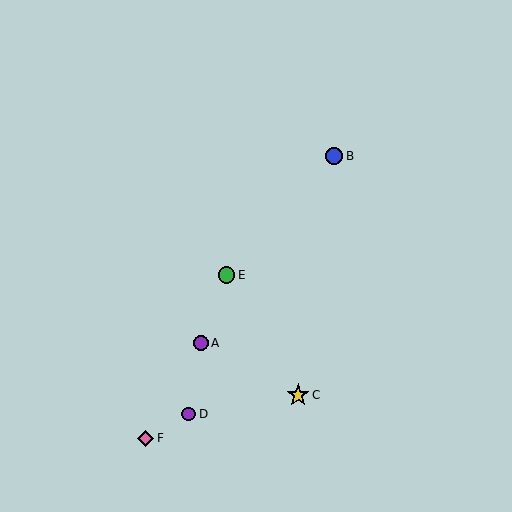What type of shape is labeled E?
Shape E is a green circle.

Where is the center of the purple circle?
The center of the purple circle is at (189, 414).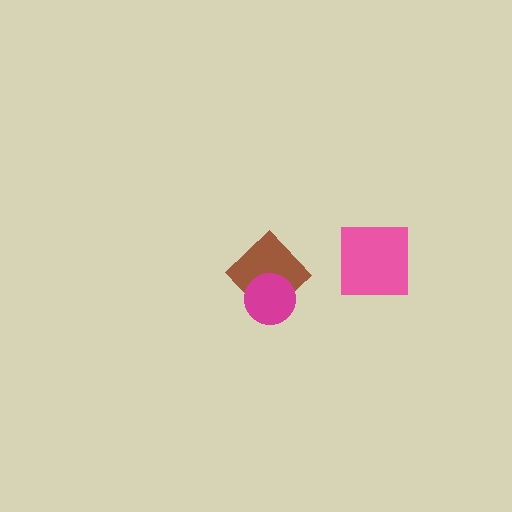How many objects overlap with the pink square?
0 objects overlap with the pink square.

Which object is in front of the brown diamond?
The magenta circle is in front of the brown diamond.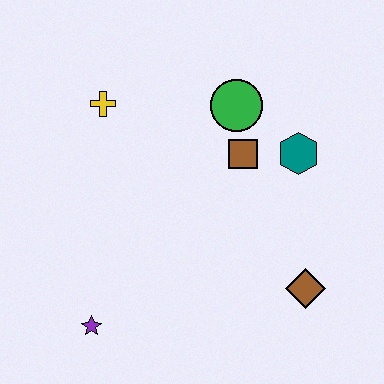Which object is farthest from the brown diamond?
The yellow cross is farthest from the brown diamond.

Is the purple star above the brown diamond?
No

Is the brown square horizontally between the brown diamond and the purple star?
Yes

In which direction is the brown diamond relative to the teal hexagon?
The brown diamond is below the teal hexagon.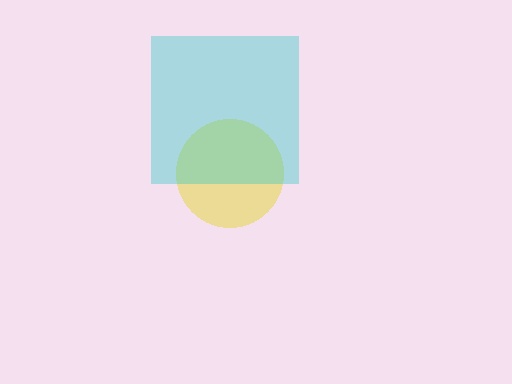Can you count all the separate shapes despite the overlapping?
Yes, there are 2 separate shapes.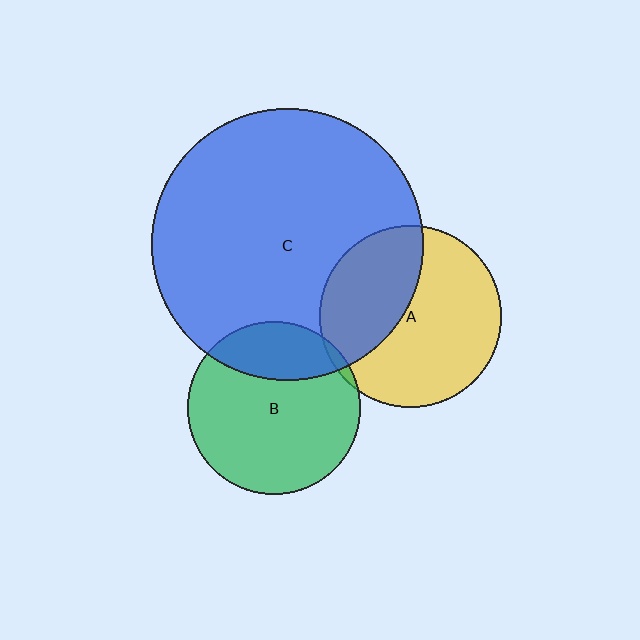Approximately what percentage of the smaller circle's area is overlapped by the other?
Approximately 25%.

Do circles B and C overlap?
Yes.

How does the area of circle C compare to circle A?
Approximately 2.2 times.